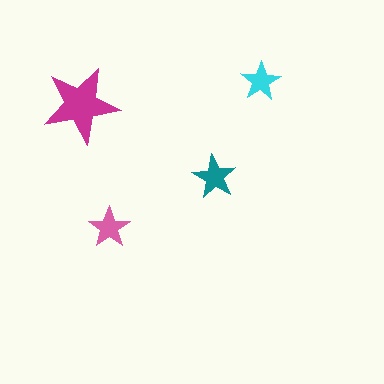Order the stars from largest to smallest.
the magenta one, the teal one, the pink one, the cyan one.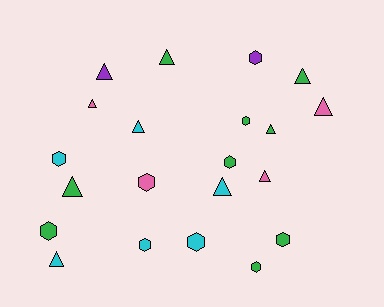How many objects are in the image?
There are 21 objects.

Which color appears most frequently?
Green, with 9 objects.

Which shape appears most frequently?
Triangle, with 11 objects.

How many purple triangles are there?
There is 1 purple triangle.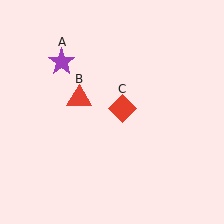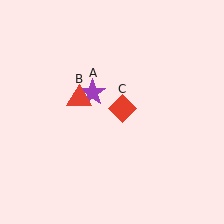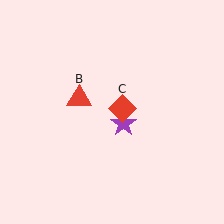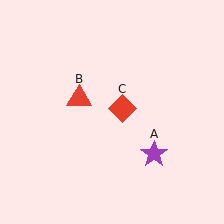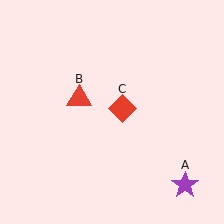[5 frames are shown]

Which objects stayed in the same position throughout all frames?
Red triangle (object B) and red diamond (object C) remained stationary.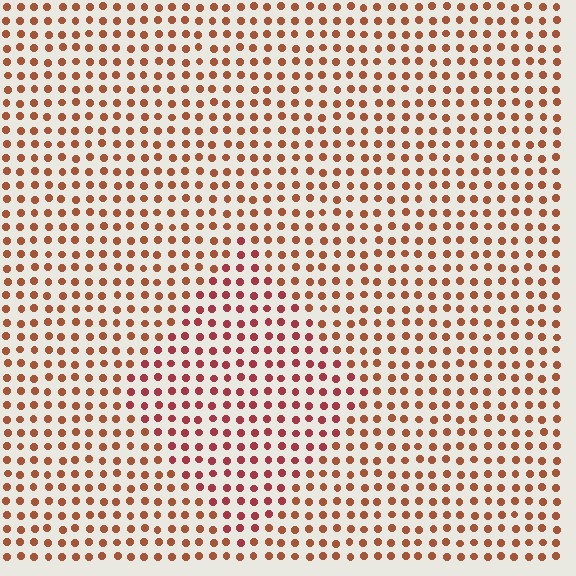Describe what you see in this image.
The image is filled with small brown elements in a uniform arrangement. A diamond-shaped region is visible where the elements are tinted to a slightly different hue, forming a subtle color boundary.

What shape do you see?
I see a diamond.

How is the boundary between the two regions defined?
The boundary is defined purely by a slight shift in hue (about 25 degrees). Spacing, size, and orientation are identical on both sides.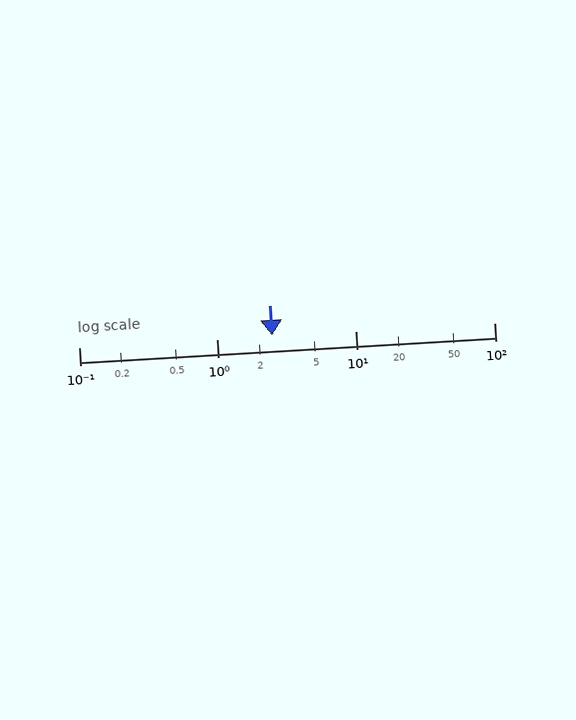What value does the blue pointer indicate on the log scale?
The pointer indicates approximately 2.5.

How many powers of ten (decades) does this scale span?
The scale spans 3 decades, from 0.1 to 100.